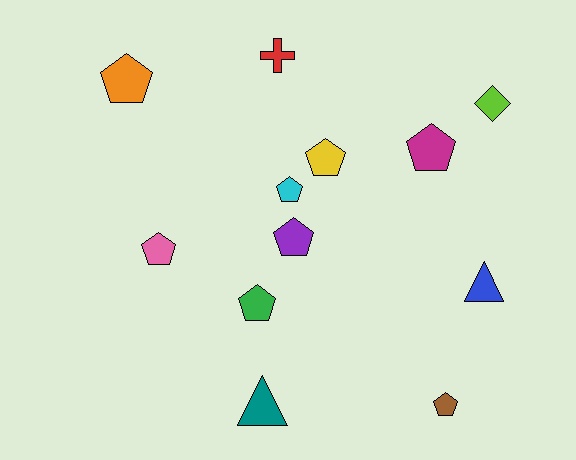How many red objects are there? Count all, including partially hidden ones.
There is 1 red object.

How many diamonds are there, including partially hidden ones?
There is 1 diamond.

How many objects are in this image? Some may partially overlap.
There are 12 objects.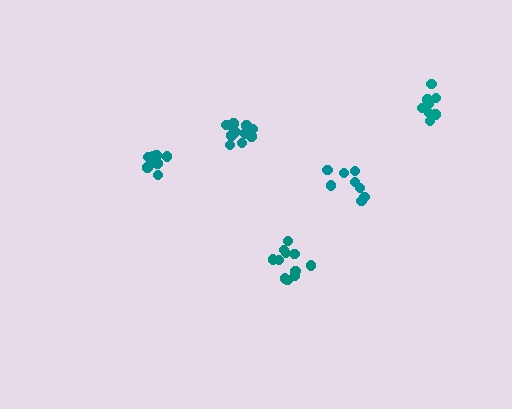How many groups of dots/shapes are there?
There are 5 groups.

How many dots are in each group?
Group 1: 8 dots, Group 2: 8 dots, Group 3: 11 dots, Group 4: 11 dots, Group 5: 8 dots (46 total).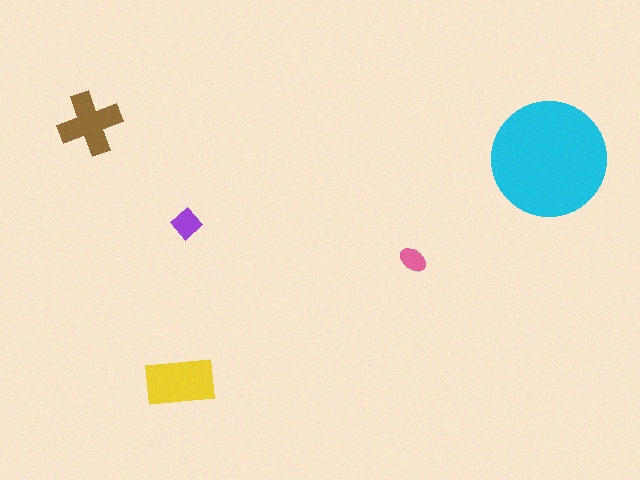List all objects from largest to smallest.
The cyan circle, the yellow rectangle, the brown cross, the purple diamond, the pink ellipse.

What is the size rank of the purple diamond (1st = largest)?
4th.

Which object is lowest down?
The yellow rectangle is bottommost.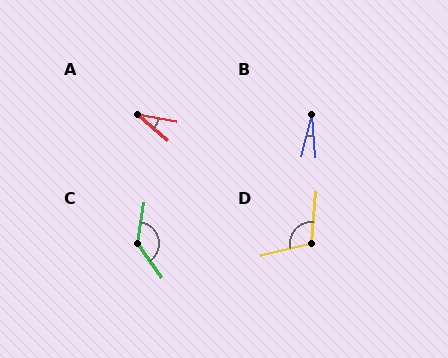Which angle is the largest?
C, at approximately 135 degrees.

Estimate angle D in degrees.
Approximately 109 degrees.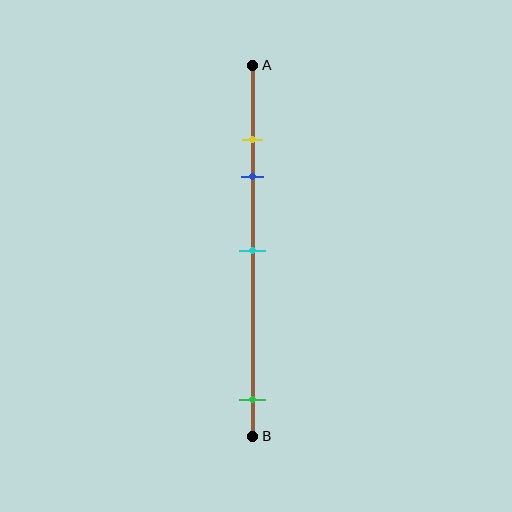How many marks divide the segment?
There are 4 marks dividing the segment.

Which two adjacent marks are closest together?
The yellow and blue marks are the closest adjacent pair.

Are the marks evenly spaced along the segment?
No, the marks are not evenly spaced.